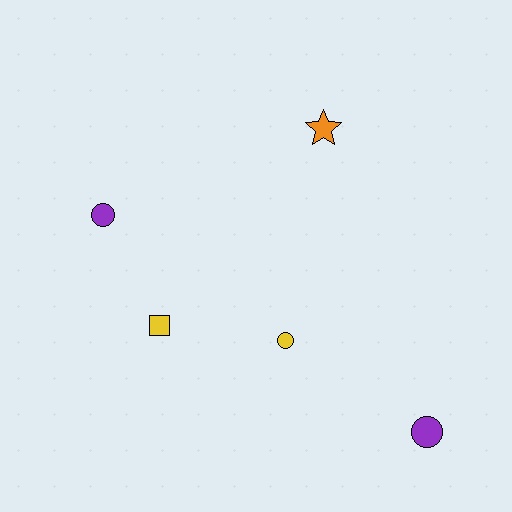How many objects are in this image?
There are 5 objects.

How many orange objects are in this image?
There is 1 orange object.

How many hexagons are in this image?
There are no hexagons.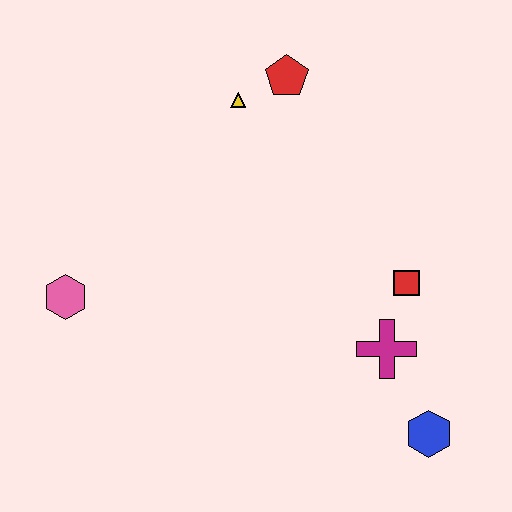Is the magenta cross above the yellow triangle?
No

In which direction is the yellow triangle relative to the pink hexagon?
The yellow triangle is above the pink hexagon.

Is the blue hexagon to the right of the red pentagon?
Yes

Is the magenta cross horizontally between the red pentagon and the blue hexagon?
Yes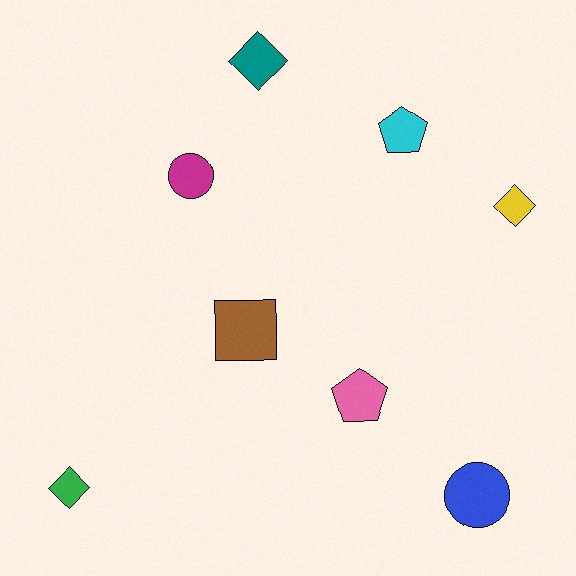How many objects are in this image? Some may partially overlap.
There are 8 objects.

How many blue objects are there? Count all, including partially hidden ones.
There is 1 blue object.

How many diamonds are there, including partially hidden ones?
There are 3 diamonds.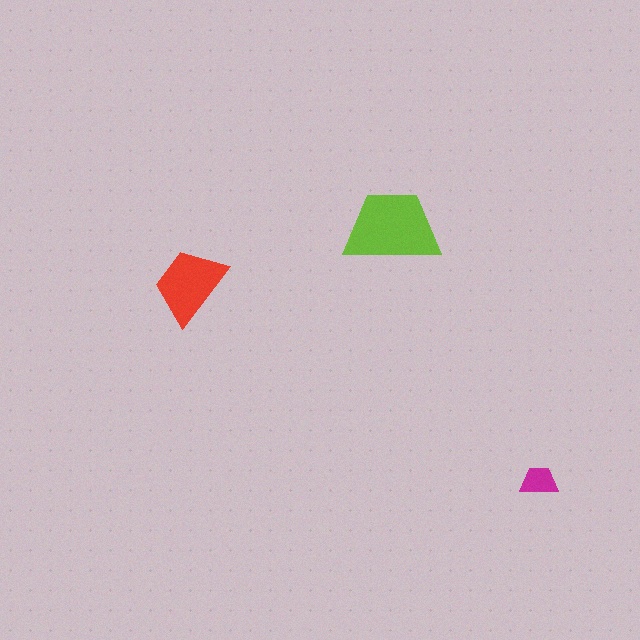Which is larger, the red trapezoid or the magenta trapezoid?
The red one.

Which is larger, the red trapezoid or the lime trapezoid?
The lime one.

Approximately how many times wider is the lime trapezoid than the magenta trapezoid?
About 2.5 times wider.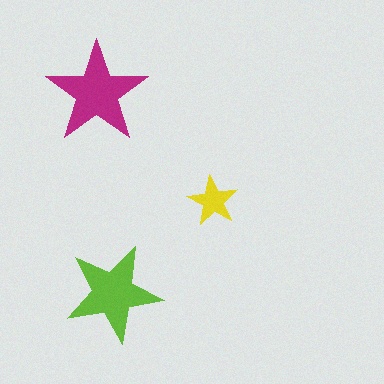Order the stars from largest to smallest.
the magenta one, the lime one, the yellow one.